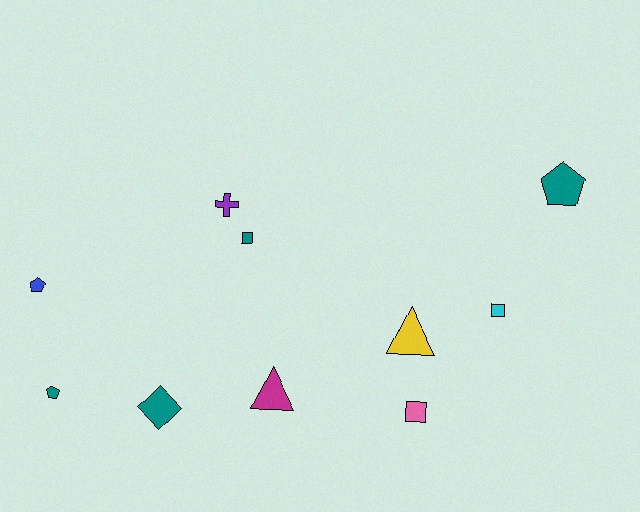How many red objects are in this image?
There are no red objects.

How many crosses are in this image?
There is 1 cross.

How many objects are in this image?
There are 10 objects.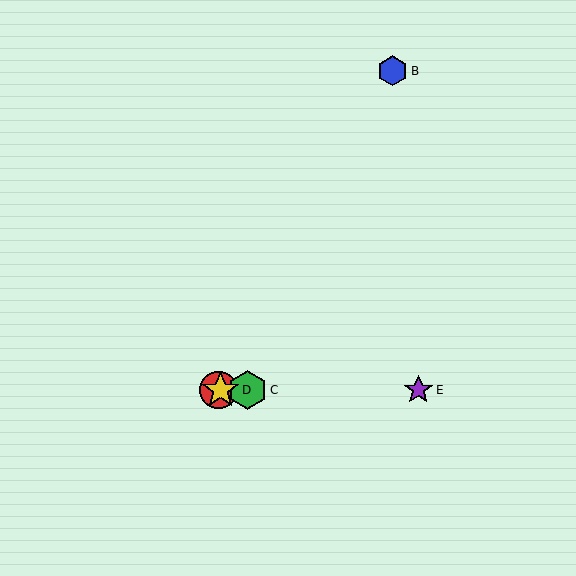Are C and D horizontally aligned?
Yes, both are at y≈390.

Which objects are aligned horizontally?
Objects A, C, D, E are aligned horizontally.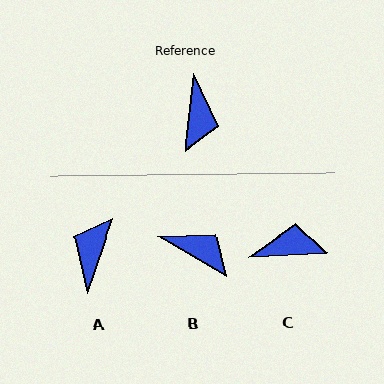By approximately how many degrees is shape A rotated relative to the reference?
Approximately 168 degrees counter-clockwise.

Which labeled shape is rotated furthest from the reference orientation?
A, about 168 degrees away.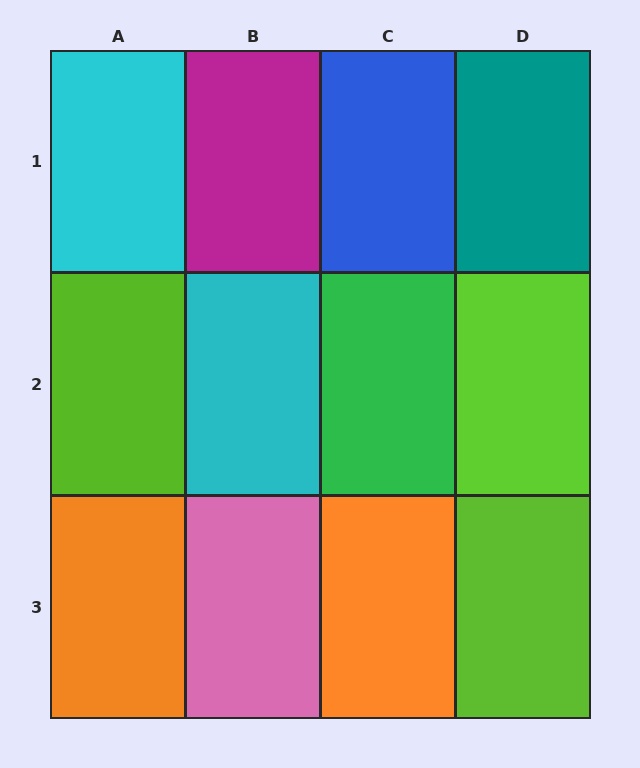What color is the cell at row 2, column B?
Cyan.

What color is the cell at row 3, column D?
Lime.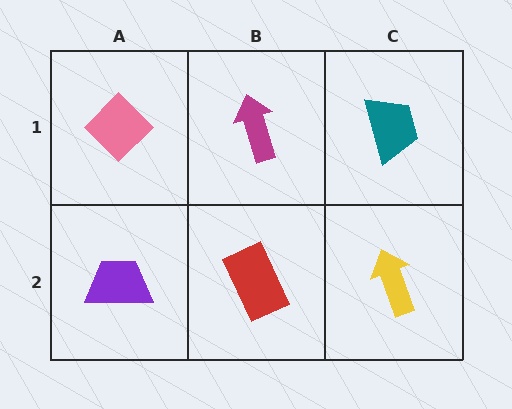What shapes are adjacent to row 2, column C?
A teal trapezoid (row 1, column C), a red rectangle (row 2, column B).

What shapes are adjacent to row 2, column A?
A pink diamond (row 1, column A), a red rectangle (row 2, column B).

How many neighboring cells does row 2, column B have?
3.